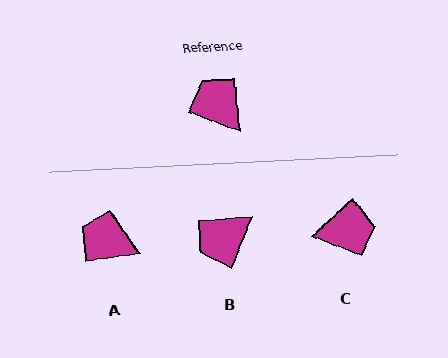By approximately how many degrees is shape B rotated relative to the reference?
Approximately 89 degrees counter-clockwise.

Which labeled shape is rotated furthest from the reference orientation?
C, about 117 degrees away.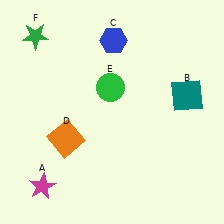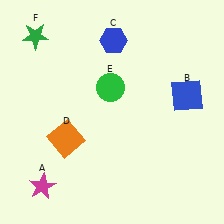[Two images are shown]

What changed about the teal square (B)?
In Image 1, B is teal. In Image 2, it changed to blue.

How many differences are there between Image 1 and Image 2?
There is 1 difference between the two images.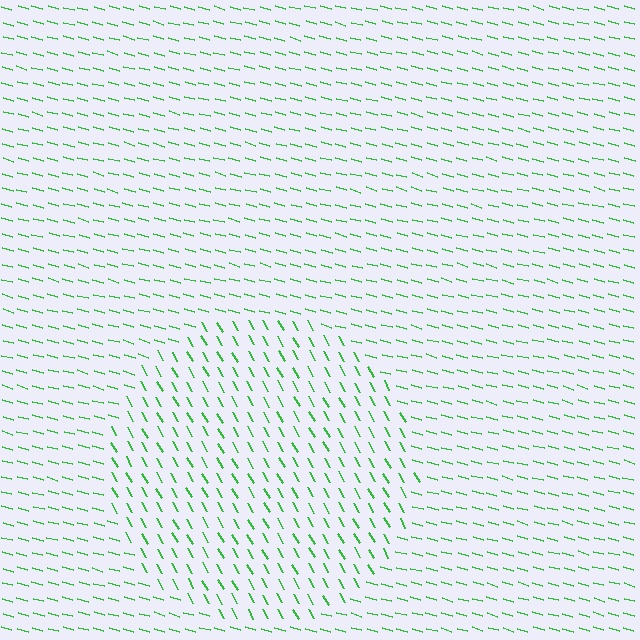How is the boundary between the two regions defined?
The boundary is defined purely by a change in line orientation (approximately 45 degrees difference). All lines are the same color and thickness.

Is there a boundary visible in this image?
Yes, there is a texture boundary formed by a change in line orientation.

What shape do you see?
I see a circle.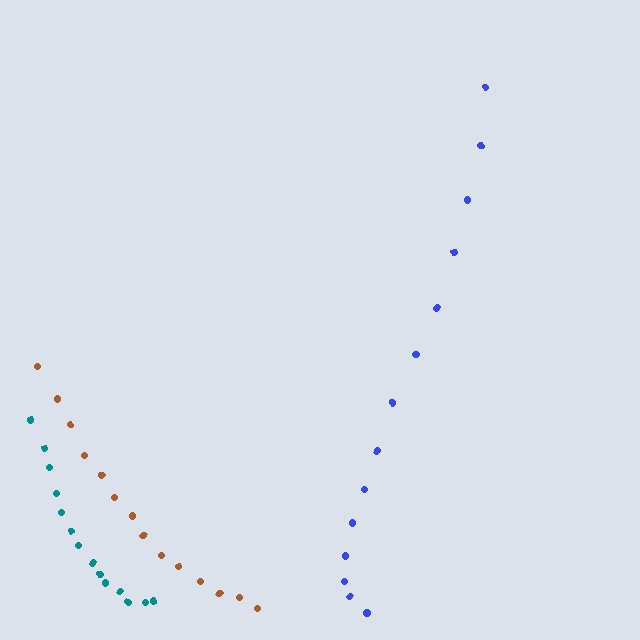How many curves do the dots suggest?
There are 3 distinct paths.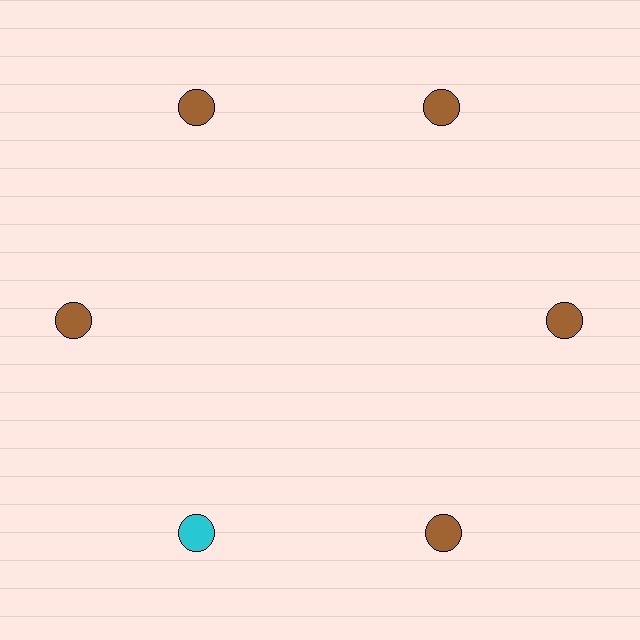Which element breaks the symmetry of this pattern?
The cyan circle at roughly the 7 o'clock position breaks the symmetry. All other shapes are brown circles.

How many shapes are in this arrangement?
There are 6 shapes arranged in a ring pattern.